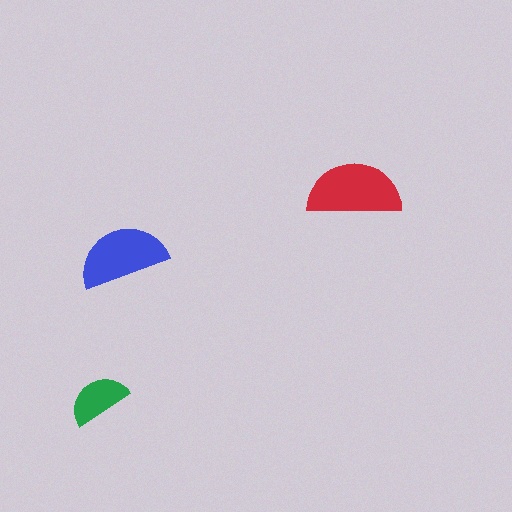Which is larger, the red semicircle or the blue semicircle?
The red one.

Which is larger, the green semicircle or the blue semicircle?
The blue one.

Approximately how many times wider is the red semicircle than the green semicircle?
About 1.5 times wider.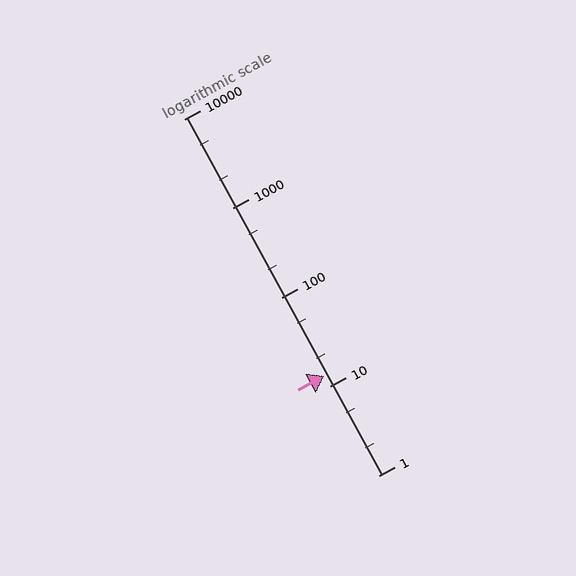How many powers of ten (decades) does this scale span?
The scale spans 4 decades, from 1 to 10000.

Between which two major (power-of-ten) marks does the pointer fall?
The pointer is between 10 and 100.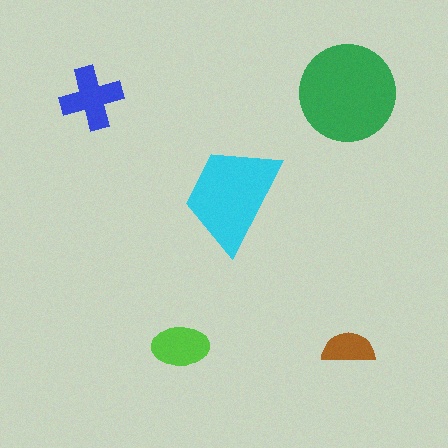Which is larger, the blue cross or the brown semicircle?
The blue cross.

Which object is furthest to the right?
The brown semicircle is rightmost.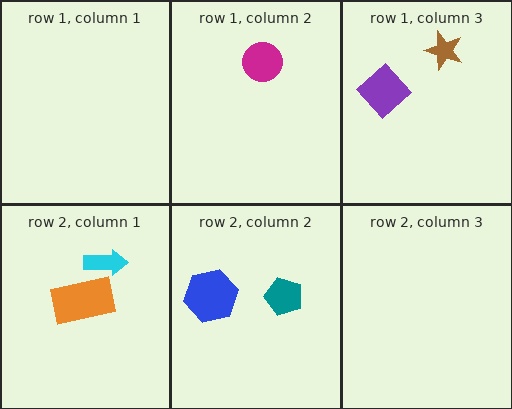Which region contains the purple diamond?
The row 1, column 3 region.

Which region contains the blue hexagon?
The row 2, column 2 region.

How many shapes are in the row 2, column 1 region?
2.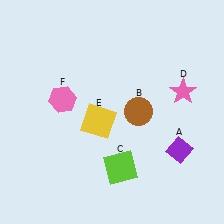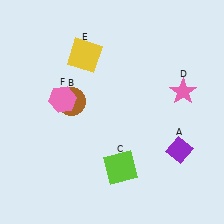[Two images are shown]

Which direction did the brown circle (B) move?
The brown circle (B) moved left.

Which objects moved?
The objects that moved are: the brown circle (B), the yellow square (E).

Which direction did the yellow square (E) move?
The yellow square (E) moved up.